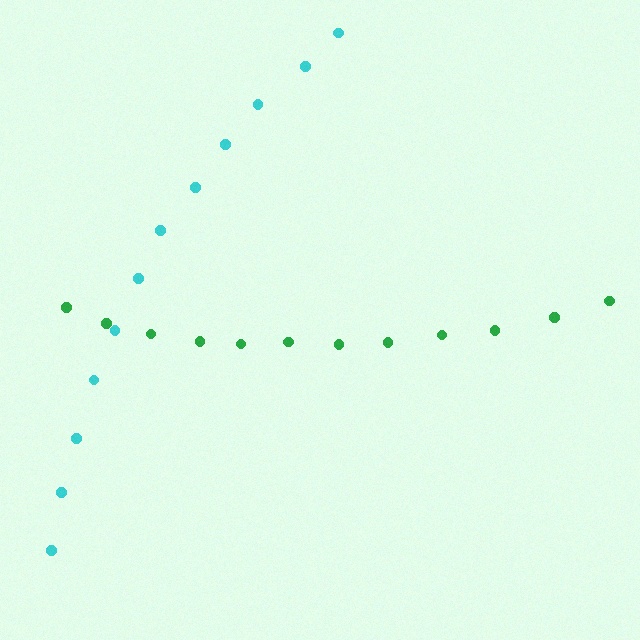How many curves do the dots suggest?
There are 2 distinct paths.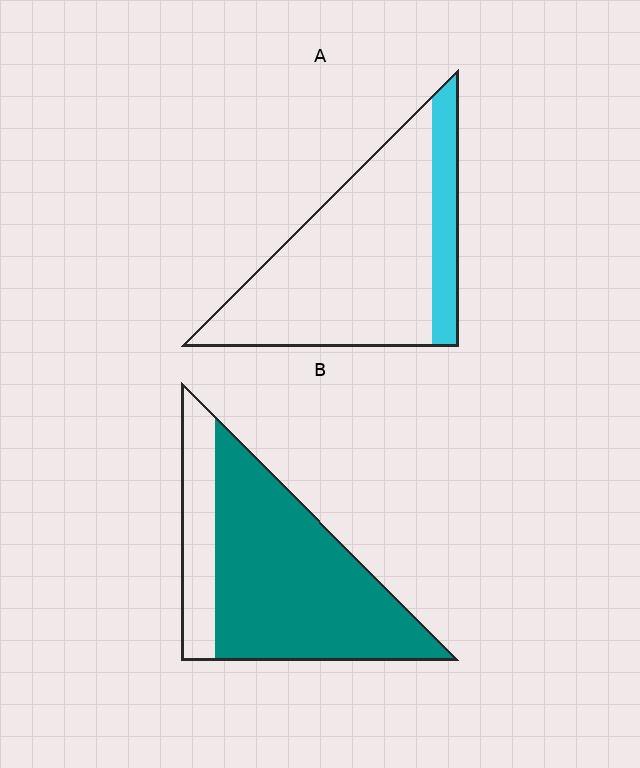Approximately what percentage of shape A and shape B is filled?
A is approximately 20% and B is approximately 75%.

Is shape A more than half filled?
No.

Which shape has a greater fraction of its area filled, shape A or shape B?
Shape B.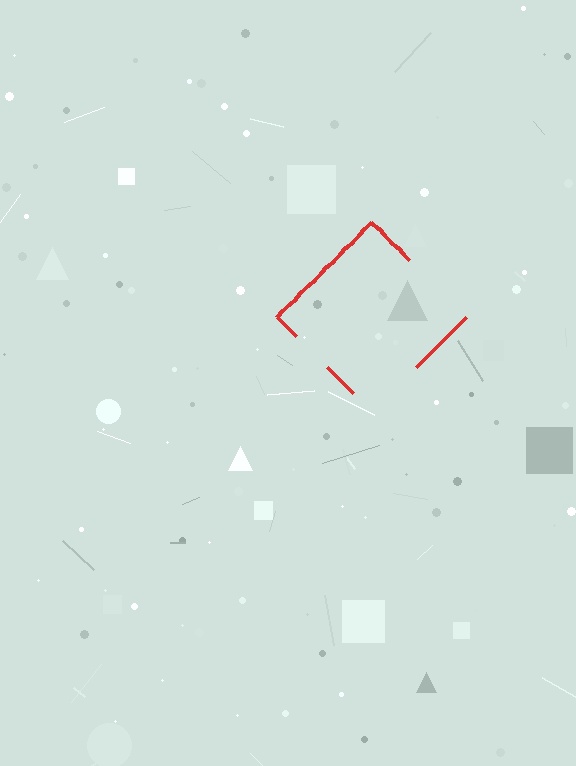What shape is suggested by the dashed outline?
The dashed outline suggests a diamond.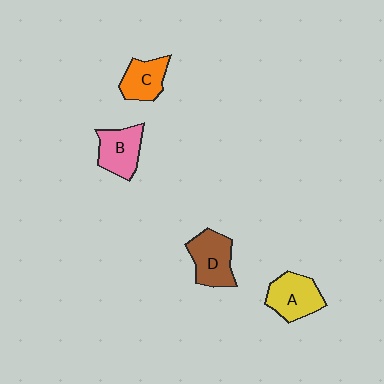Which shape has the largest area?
Shape D (brown).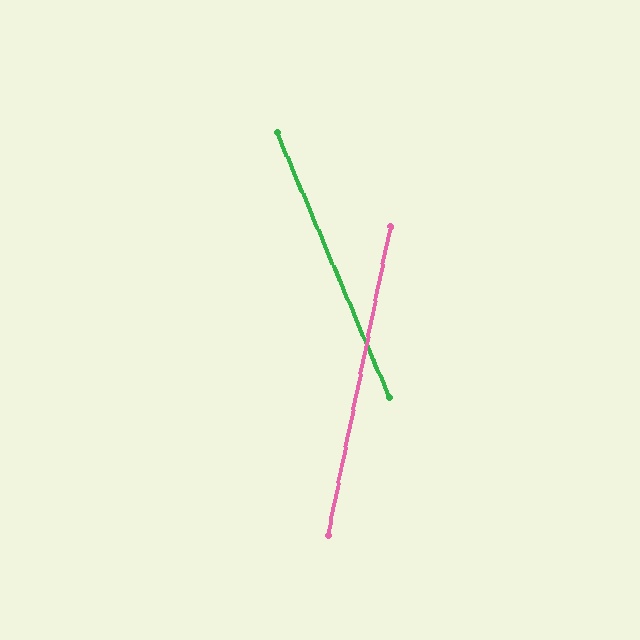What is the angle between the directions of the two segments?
Approximately 34 degrees.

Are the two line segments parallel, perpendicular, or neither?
Neither parallel nor perpendicular — they differ by about 34°.